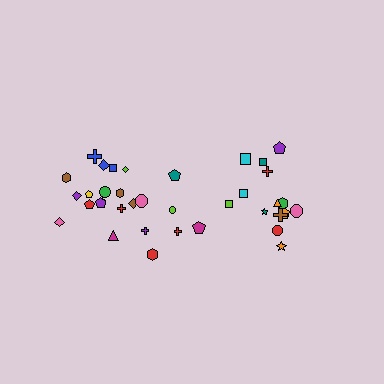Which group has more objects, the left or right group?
The left group.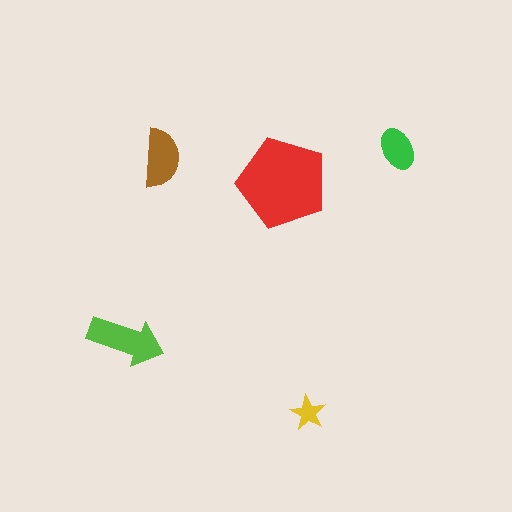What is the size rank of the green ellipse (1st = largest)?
4th.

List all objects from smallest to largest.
The yellow star, the green ellipse, the brown semicircle, the lime arrow, the red pentagon.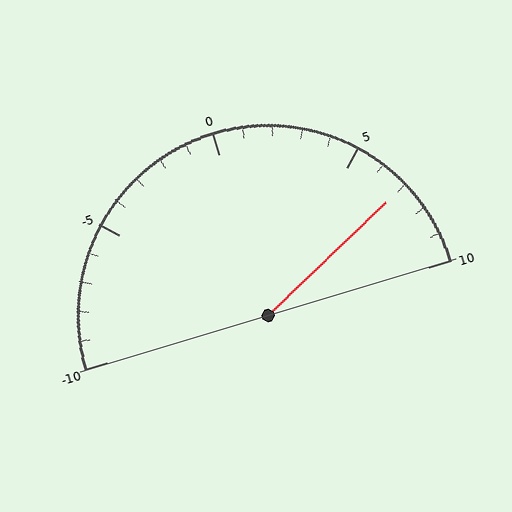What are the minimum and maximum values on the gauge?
The gauge ranges from -10 to 10.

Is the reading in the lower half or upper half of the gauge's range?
The reading is in the upper half of the range (-10 to 10).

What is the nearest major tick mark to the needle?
The nearest major tick mark is 5.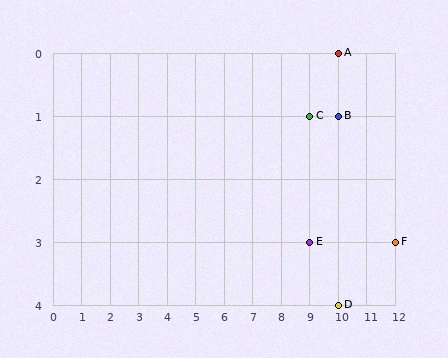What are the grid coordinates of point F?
Point F is at grid coordinates (12, 3).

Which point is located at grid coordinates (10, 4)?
Point D is at (10, 4).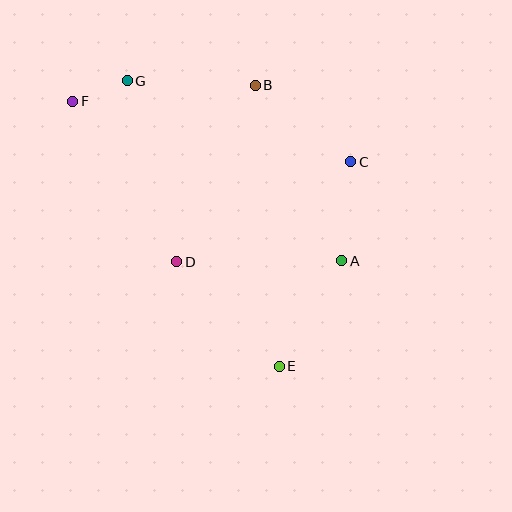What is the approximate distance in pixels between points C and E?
The distance between C and E is approximately 216 pixels.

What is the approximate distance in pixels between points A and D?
The distance between A and D is approximately 165 pixels.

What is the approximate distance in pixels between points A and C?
The distance between A and C is approximately 100 pixels.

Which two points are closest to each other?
Points F and G are closest to each other.